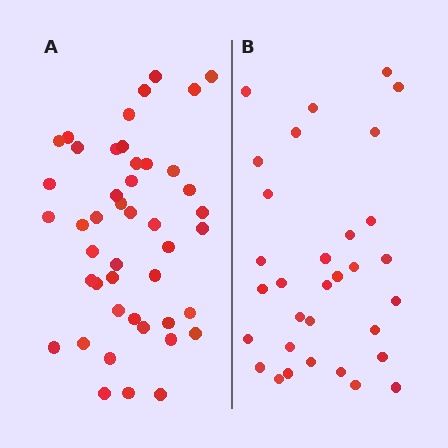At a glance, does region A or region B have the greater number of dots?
Region A (the left region) has more dots.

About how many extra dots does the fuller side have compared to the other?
Region A has approximately 15 more dots than region B.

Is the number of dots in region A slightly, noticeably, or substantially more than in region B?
Region A has noticeably more, but not dramatically so. The ratio is roughly 1.4 to 1.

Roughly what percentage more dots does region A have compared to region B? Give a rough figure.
About 40% more.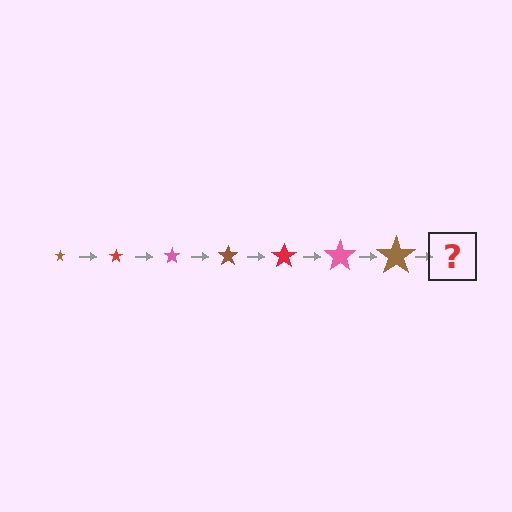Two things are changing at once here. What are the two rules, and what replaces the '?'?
The two rules are that the star grows larger each step and the color cycles through brown, red, and pink. The '?' should be a red star, larger than the previous one.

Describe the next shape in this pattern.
It should be a red star, larger than the previous one.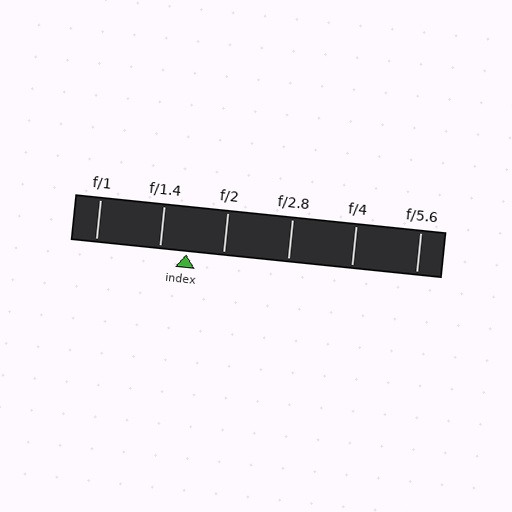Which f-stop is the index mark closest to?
The index mark is closest to f/1.4.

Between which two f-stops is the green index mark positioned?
The index mark is between f/1.4 and f/2.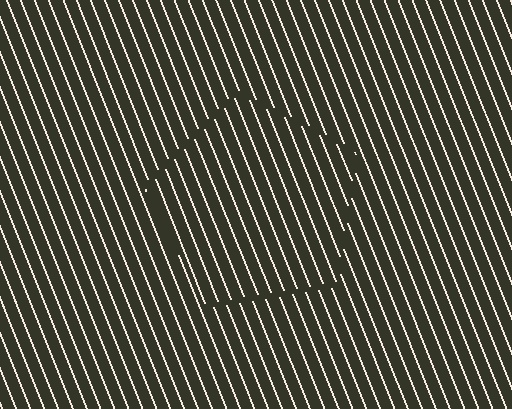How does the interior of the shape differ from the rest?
The interior of the shape contains the same grating, shifted by half a period — the contour is defined by the phase discontinuity where line-ends from the inner and outer gratings abut.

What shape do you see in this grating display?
An illusory pentagon. The interior of the shape contains the same grating, shifted by half a period — the contour is defined by the phase discontinuity where line-ends from the inner and outer gratings abut.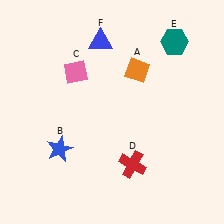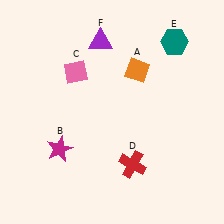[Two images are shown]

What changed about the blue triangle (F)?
In Image 1, F is blue. In Image 2, it changed to purple.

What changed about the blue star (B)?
In Image 1, B is blue. In Image 2, it changed to magenta.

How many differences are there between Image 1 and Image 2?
There are 2 differences between the two images.